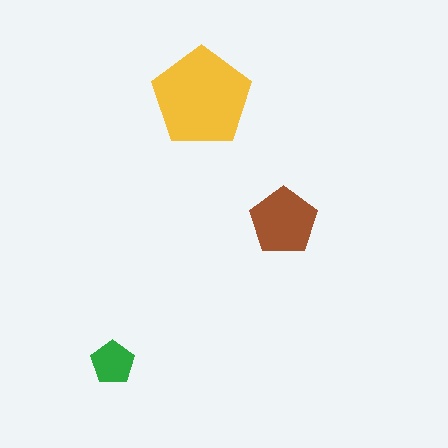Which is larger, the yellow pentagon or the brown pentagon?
The yellow one.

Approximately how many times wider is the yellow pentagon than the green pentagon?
About 2.5 times wider.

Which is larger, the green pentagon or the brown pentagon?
The brown one.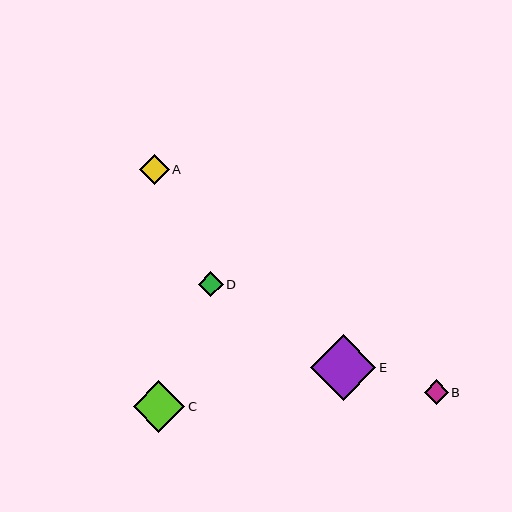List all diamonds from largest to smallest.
From largest to smallest: E, C, A, D, B.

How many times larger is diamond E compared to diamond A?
Diamond E is approximately 2.2 times the size of diamond A.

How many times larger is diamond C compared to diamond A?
Diamond C is approximately 1.7 times the size of diamond A.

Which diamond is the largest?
Diamond E is the largest with a size of approximately 65 pixels.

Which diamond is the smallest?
Diamond B is the smallest with a size of approximately 24 pixels.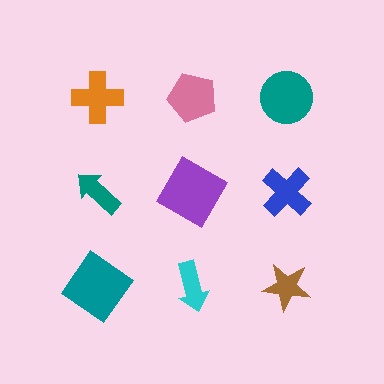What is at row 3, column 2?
A cyan arrow.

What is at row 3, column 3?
A brown star.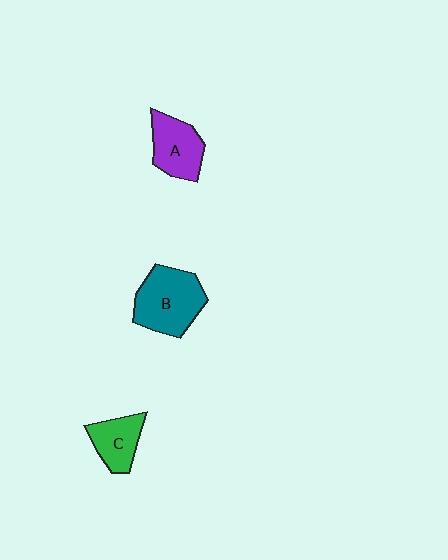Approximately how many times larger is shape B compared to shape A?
Approximately 1.4 times.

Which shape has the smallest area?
Shape C (green).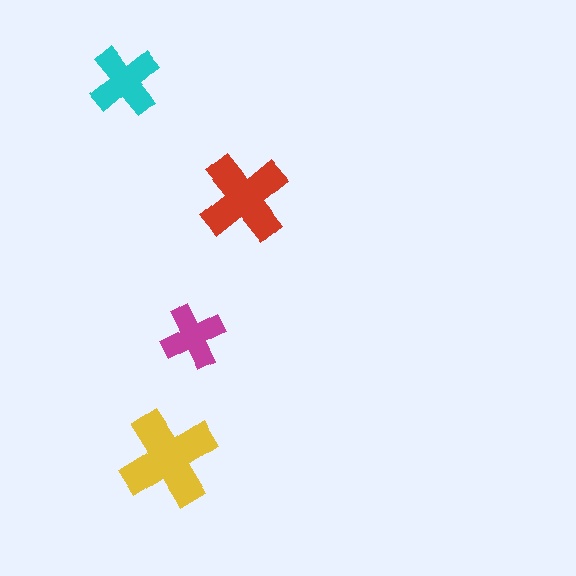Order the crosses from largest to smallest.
the yellow one, the red one, the cyan one, the magenta one.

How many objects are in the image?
There are 4 objects in the image.